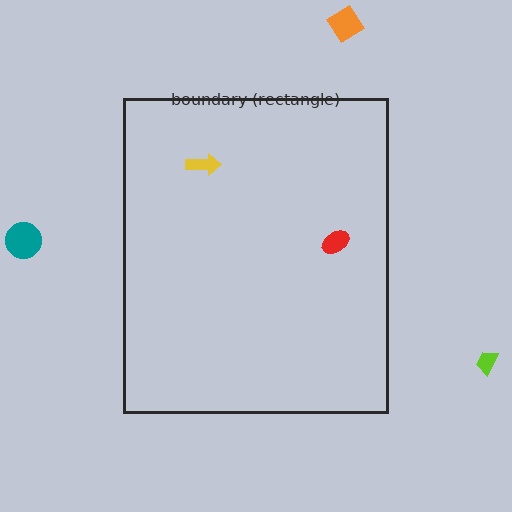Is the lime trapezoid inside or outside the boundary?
Outside.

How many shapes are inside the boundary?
2 inside, 3 outside.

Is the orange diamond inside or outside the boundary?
Outside.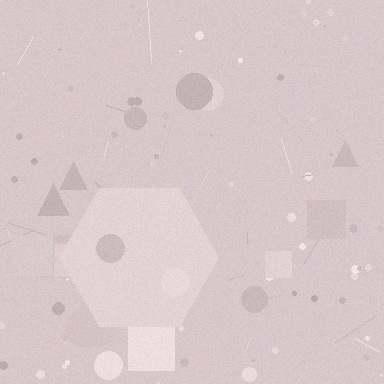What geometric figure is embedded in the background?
A hexagon is embedded in the background.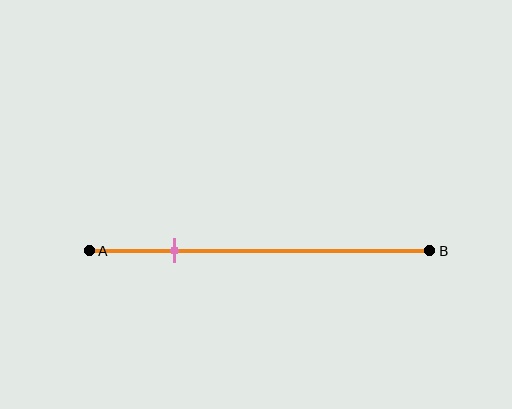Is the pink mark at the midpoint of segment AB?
No, the mark is at about 25% from A, not at the 50% midpoint.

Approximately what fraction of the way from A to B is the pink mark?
The pink mark is approximately 25% of the way from A to B.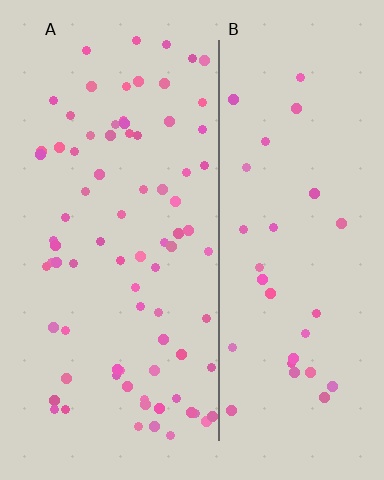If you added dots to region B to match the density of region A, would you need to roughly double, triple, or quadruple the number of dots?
Approximately double.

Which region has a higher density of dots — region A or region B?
A (the left).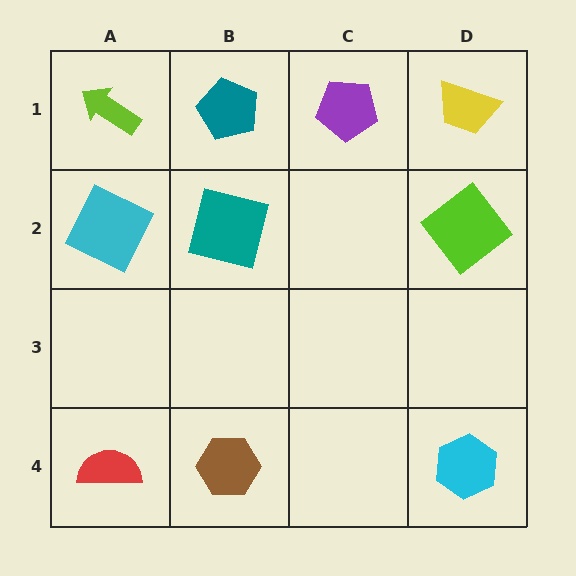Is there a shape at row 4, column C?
No, that cell is empty.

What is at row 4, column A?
A red semicircle.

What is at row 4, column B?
A brown hexagon.